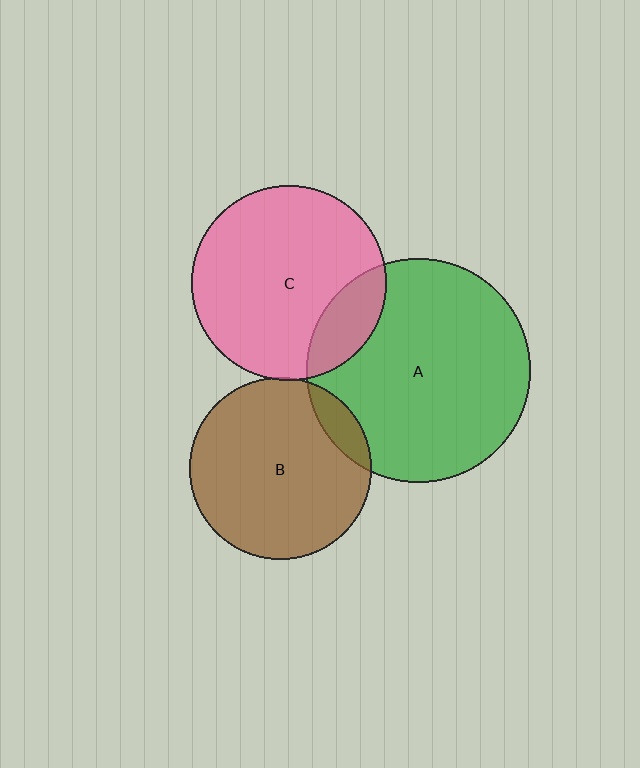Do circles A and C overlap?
Yes.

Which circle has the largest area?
Circle A (green).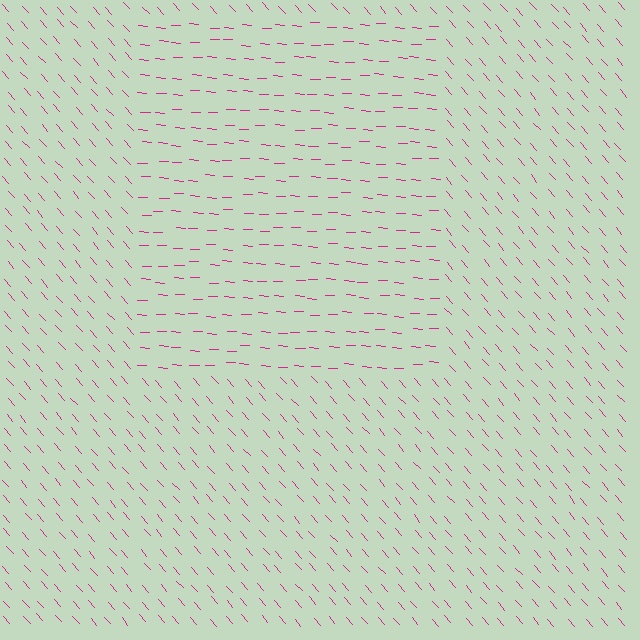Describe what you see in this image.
The image is filled with small magenta line segments. A rectangle region in the image has lines oriented differently from the surrounding lines, creating a visible texture boundary.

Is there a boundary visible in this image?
Yes, there is a texture boundary formed by a change in line orientation.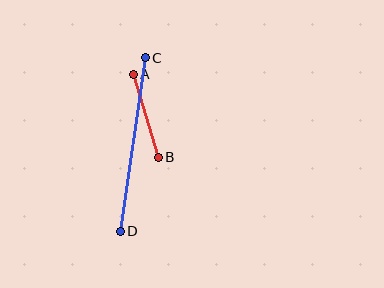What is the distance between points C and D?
The distance is approximately 175 pixels.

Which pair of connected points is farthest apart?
Points C and D are farthest apart.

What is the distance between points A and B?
The distance is approximately 87 pixels.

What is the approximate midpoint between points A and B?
The midpoint is at approximately (146, 116) pixels.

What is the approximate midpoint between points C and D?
The midpoint is at approximately (133, 144) pixels.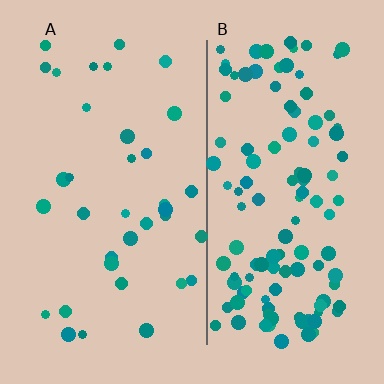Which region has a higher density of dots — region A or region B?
B (the right).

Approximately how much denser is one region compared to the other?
Approximately 3.3× — region B over region A.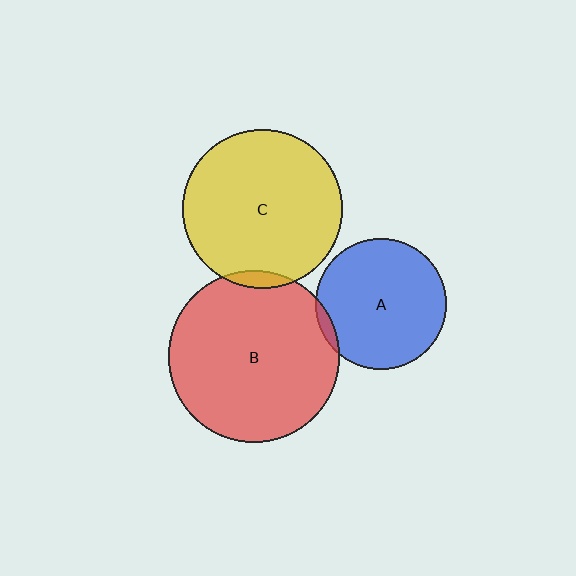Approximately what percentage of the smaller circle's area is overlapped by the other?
Approximately 5%.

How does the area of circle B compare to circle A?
Approximately 1.7 times.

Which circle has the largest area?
Circle B (red).